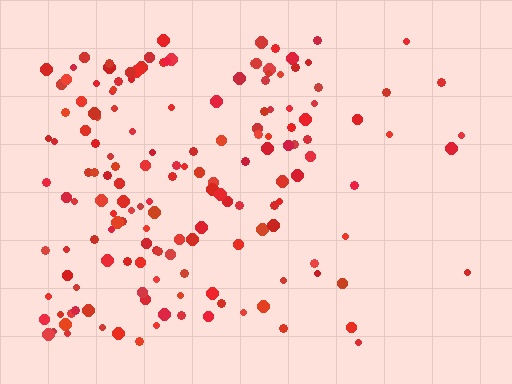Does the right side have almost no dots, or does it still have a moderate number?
Still a moderate number, just noticeably fewer than the left.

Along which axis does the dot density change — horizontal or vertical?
Horizontal.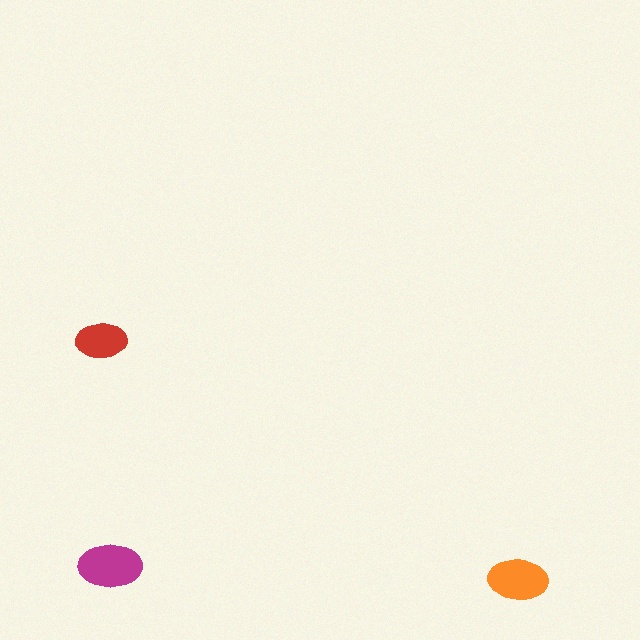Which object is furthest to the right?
The orange ellipse is rightmost.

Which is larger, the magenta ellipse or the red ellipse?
The magenta one.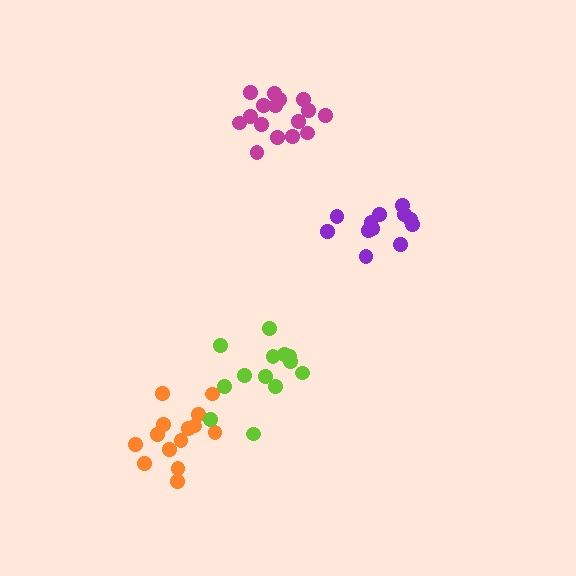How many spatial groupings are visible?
There are 4 spatial groupings.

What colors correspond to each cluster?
The clusters are colored: purple, orange, magenta, lime.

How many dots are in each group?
Group 1: 12 dots, Group 2: 14 dots, Group 3: 16 dots, Group 4: 13 dots (55 total).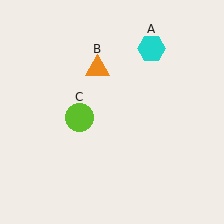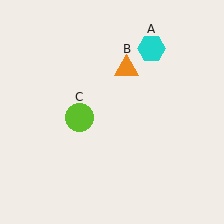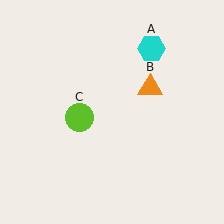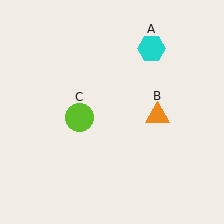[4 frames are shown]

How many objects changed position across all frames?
1 object changed position: orange triangle (object B).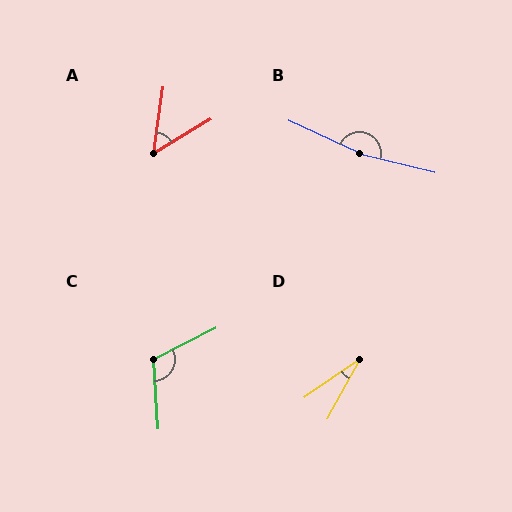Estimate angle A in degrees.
Approximately 51 degrees.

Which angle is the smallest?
D, at approximately 27 degrees.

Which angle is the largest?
B, at approximately 169 degrees.